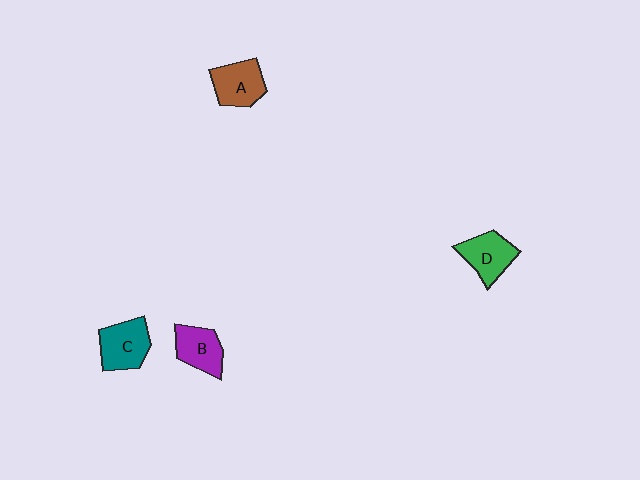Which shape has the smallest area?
Shape B (purple).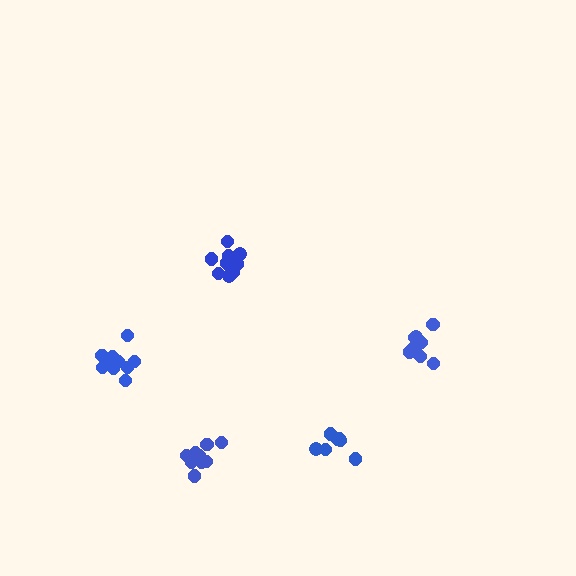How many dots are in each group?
Group 1: 9 dots, Group 2: 13 dots, Group 3: 11 dots, Group 4: 9 dots, Group 5: 7 dots (49 total).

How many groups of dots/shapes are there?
There are 5 groups.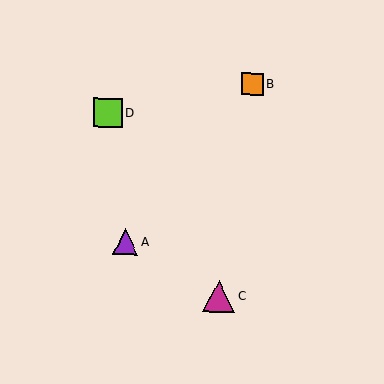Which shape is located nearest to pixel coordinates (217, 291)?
The magenta triangle (labeled C) at (219, 296) is nearest to that location.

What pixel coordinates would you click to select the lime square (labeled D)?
Click at (108, 113) to select the lime square D.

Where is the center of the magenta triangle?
The center of the magenta triangle is at (219, 296).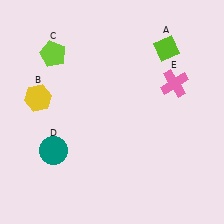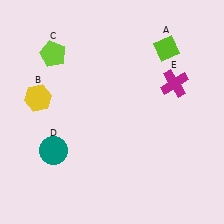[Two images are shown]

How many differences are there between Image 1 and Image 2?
There is 1 difference between the two images.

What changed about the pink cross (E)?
In Image 1, E is pink. In Image 2, it changed to magenta.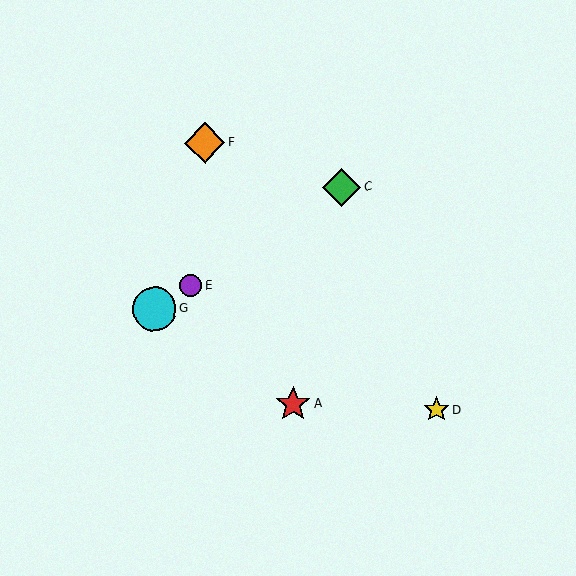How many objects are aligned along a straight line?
4 objects (B, C, E, G) are aligned along a straight line.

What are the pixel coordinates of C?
Object C is at (342, 187).